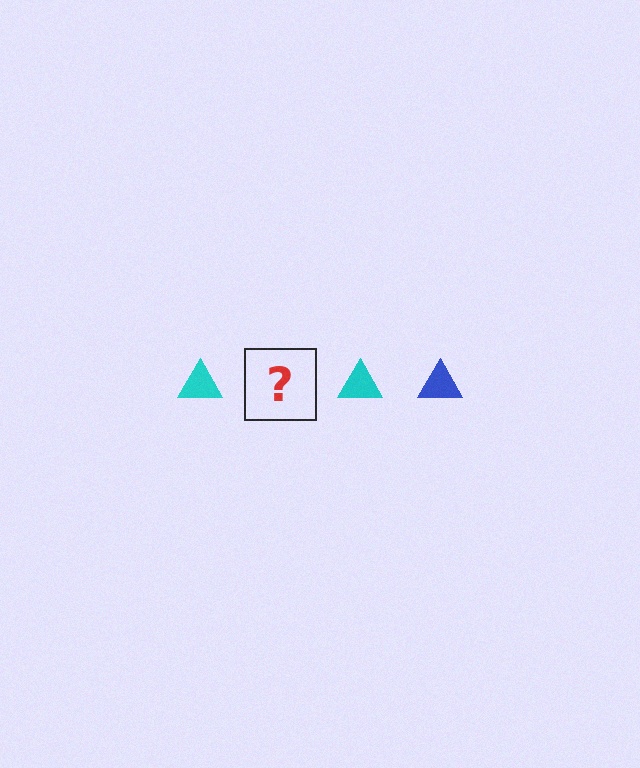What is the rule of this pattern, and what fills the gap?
The rule is that the pattern cycles through cyan, blue triangles. The gap should be filled with a blue triangle.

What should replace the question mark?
The question mark should be replaced with a blue triangle.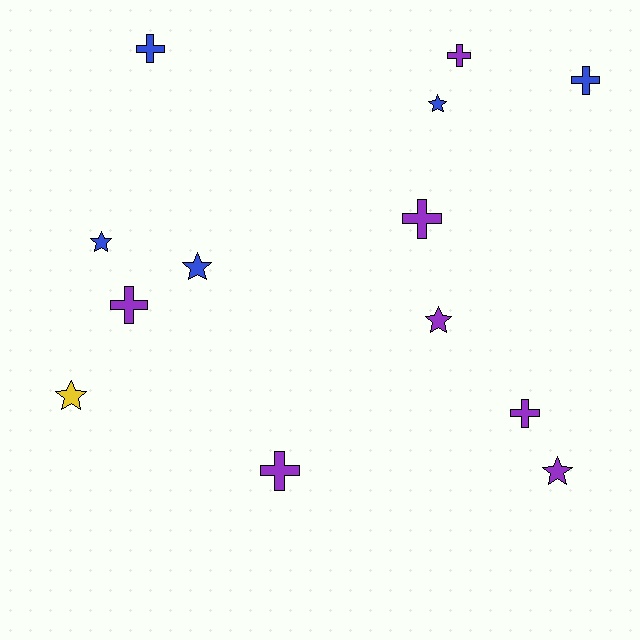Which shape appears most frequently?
Cross, with 7 objects.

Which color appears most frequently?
Purple, with 7 objects.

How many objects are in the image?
There are 13 objects.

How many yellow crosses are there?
There are no yellow crosses.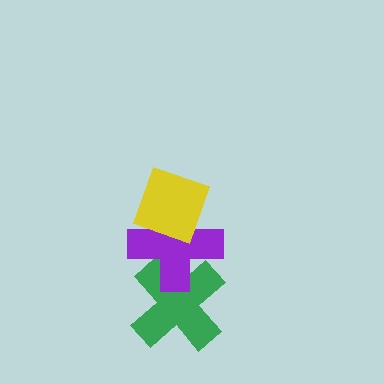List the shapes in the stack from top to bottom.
From top to bottom: the yellow diamond, the purple cross, the green cross.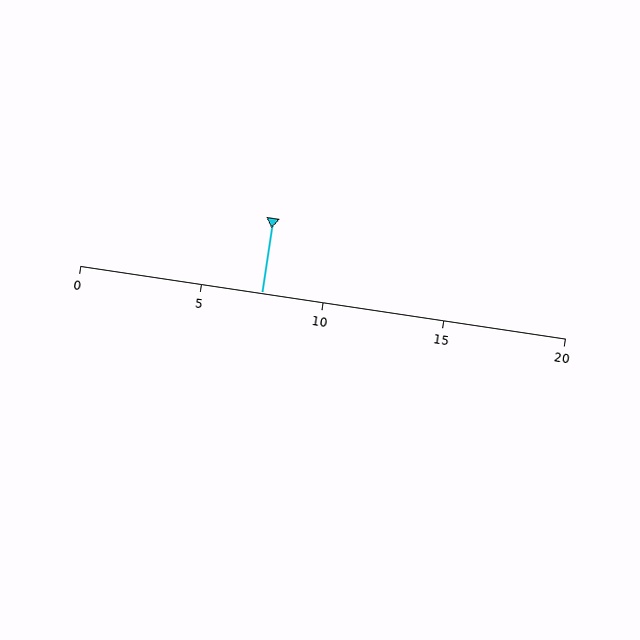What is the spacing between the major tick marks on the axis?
The major ticks are spaced 5 apart.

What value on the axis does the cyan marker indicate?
The marker indicates approximately 7.5.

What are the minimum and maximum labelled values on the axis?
The axis runs from 0 to 20.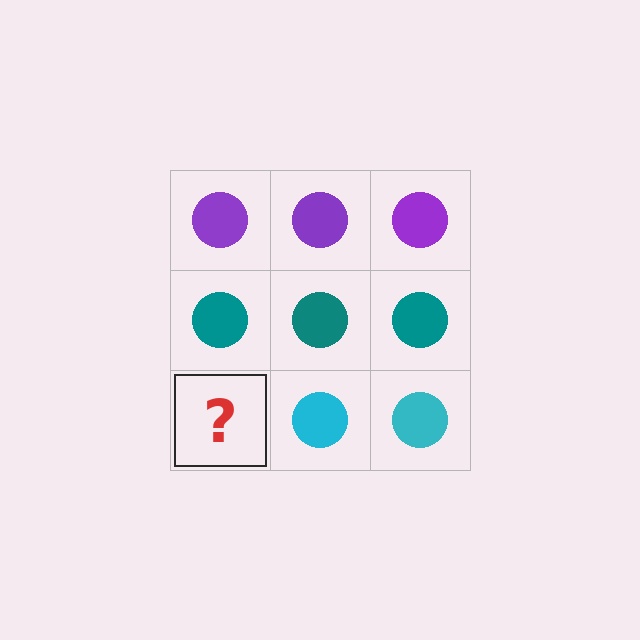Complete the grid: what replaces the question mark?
The question mark should be replaced with a cyan circle.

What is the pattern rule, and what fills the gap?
The rule is that each row has a consistent color. The gap should be filled with a cyan circle.